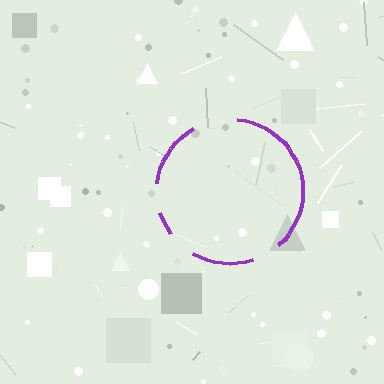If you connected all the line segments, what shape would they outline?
They would outline a circle.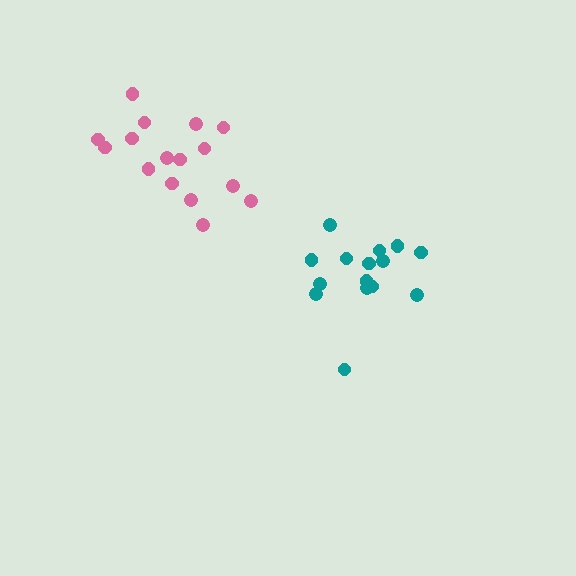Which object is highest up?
The pink cluster is topmost.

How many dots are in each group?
Group 1: 15 dots, Group 2: 16 dots (31 total).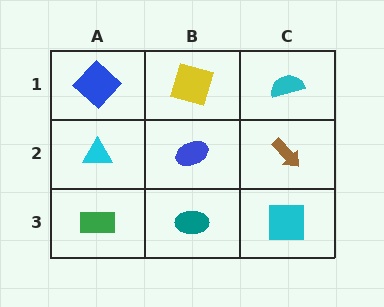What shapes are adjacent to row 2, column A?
A blue diamond (row 1, column A), a green rectangle (row 3, column A), a blue ellipse (row 2, column B).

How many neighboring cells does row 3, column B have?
3.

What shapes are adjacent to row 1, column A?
A cyan triangle (row 2, column A), a yellow square (row 1, column B).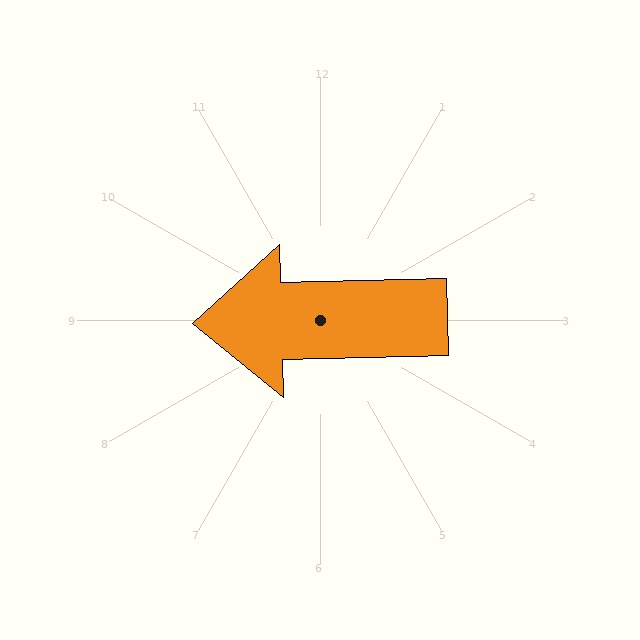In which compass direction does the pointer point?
West.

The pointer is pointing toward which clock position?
Roughly 9 o'clock.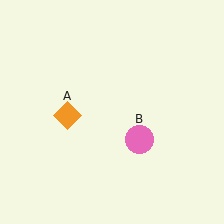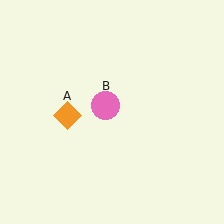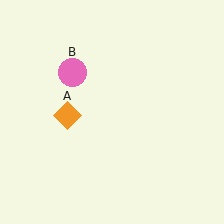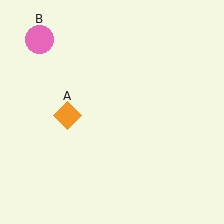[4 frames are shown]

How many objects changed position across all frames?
1 object changed position: pink circle (object B).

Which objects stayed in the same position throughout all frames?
Orange diamond (object A) remained stationary.